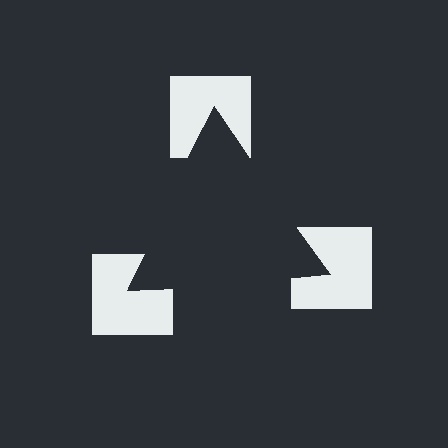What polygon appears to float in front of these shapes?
An illusory triangle — its edges are inferred from the aligned wedge cuts in the notched squares, not physically drawn.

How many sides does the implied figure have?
3 sides.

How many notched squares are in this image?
There are 3 — one at each vertex of the illusory triangle.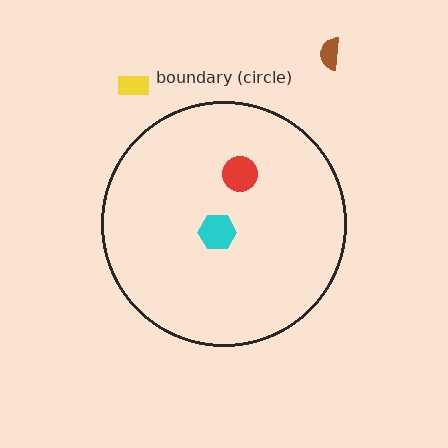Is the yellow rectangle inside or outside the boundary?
Outside.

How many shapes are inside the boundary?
2 inside, 2 outside.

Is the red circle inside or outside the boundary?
Inside.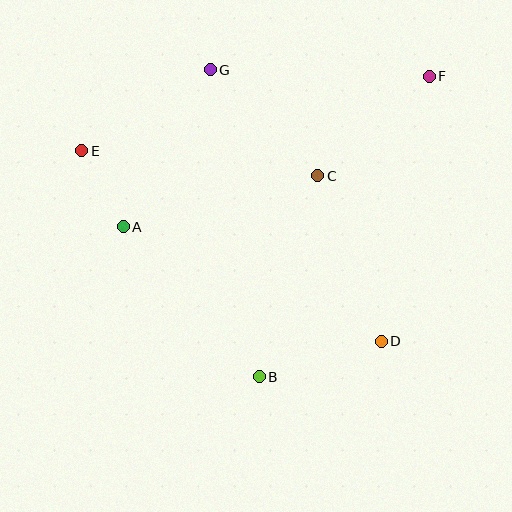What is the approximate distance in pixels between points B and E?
The distance between B and E is approximately 288 pixels.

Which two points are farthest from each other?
Points E and F are farthest from each other.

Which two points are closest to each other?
Points A and E are closest to each other.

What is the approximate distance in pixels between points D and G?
The distance between D and G is approximately 321 pixels.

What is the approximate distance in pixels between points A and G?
The distance between A and G is approximately 180 pixels.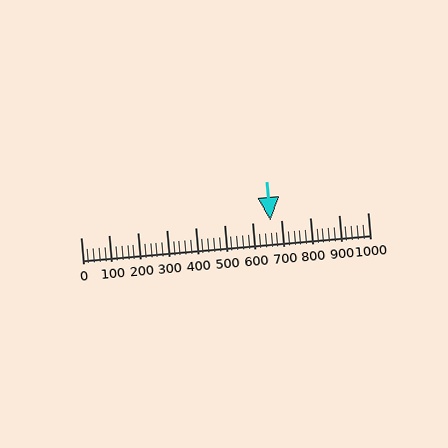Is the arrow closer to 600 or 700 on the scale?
The arrow is closer to 700.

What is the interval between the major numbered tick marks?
The major tick marks are spaced 100 units apart.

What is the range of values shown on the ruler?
The ruler shows values from 0 to 1000.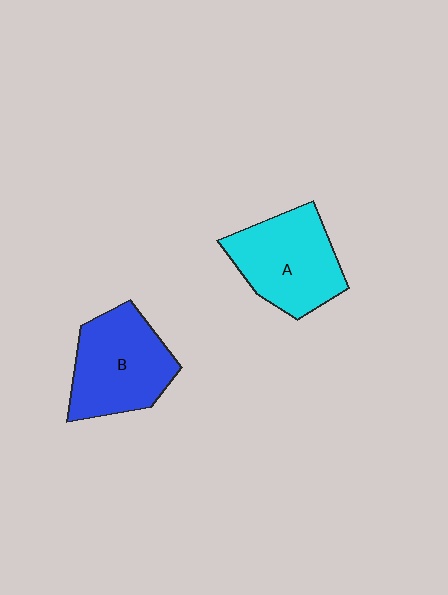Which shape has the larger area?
Shape B (blue).